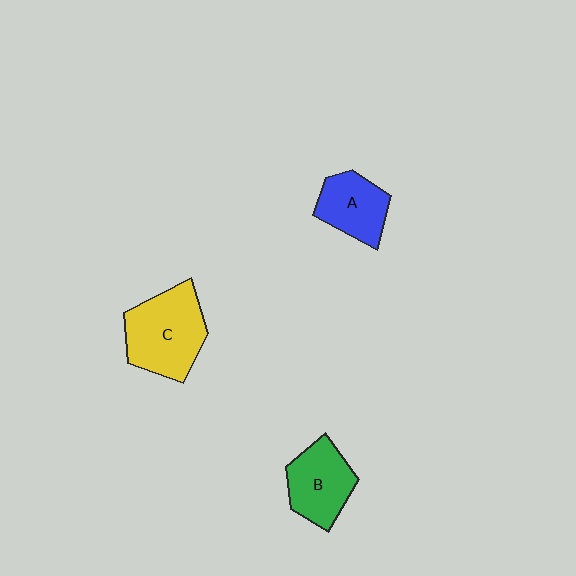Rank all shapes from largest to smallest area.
From largest to smallest: C (yellow), B (green), A (blue).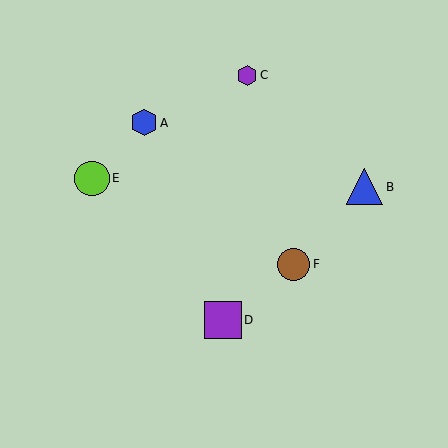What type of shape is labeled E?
Shape E is a lime circle.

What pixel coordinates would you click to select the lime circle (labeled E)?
Click at (92, 178) to select the lime circle E.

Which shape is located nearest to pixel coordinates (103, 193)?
The lime circle (labeled E) at (92, 178) is nearest to that location.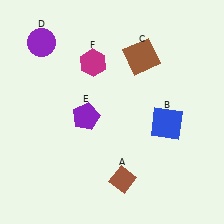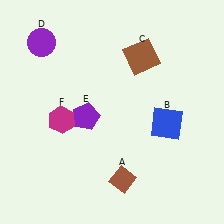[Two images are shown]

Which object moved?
The magenta hexagon (F) moved down.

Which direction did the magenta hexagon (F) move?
The magenta hexagon (F) moved down.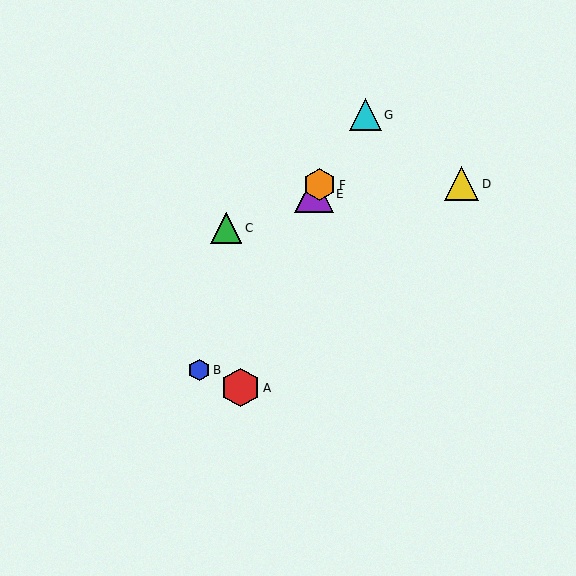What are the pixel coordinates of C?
Object C is at (226, 228).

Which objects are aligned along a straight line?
Objects B, E, F, G are aligned along a straight line.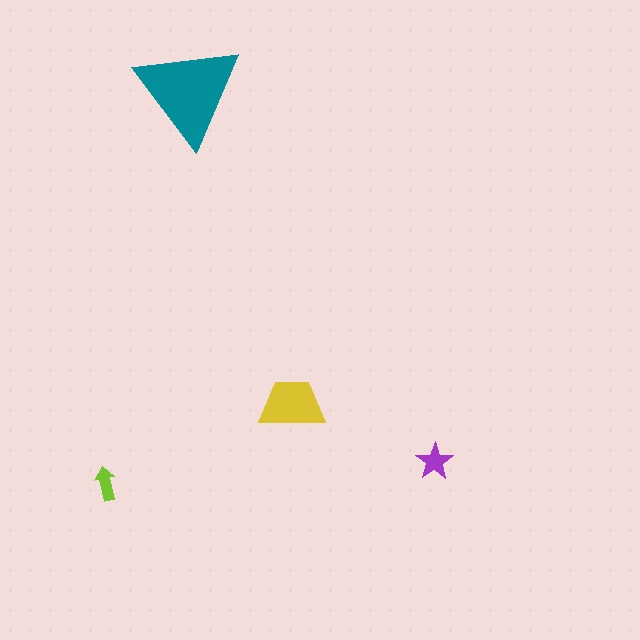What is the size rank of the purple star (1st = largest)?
3rd.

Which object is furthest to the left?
The lime arrow is leftmost.